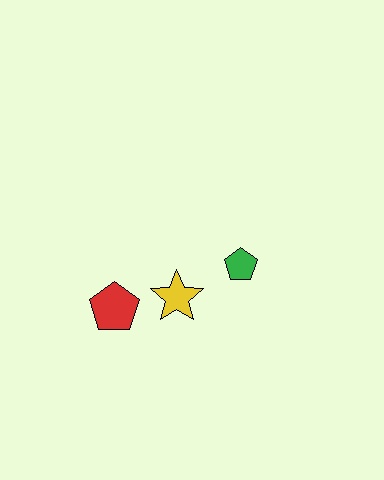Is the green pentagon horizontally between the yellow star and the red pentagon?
No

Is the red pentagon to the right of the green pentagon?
No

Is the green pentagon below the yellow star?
No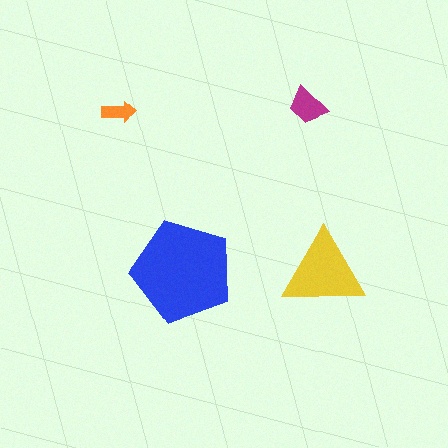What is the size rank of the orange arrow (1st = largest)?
4th.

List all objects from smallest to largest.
The orange arrow, the magenta trapezoid, the yellow triangle, the blue pentagon.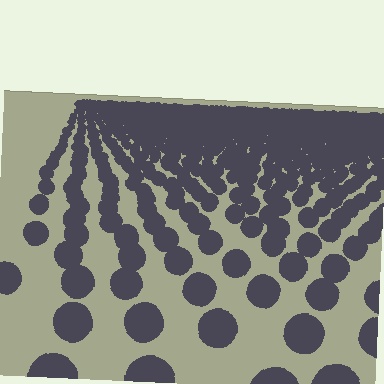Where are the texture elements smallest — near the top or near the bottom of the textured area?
Near the top.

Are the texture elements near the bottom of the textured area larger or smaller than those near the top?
Larger. Near the bottom, elements are closer to the viewer and appear at a bigger on-screen size.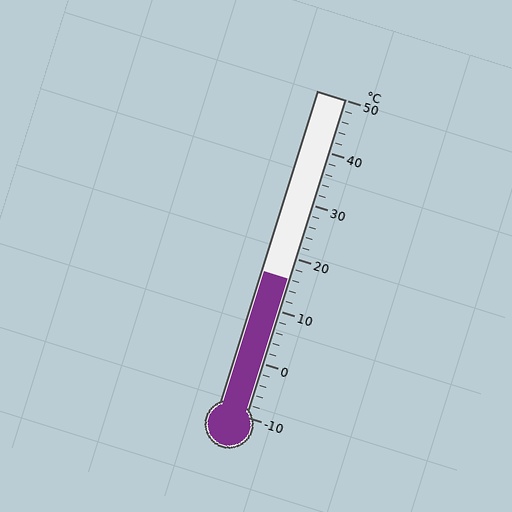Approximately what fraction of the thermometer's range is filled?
The thermometer is filled to approximately 45% of its range.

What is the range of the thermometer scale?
The thermometer scale ranges from -10°C to 50°C.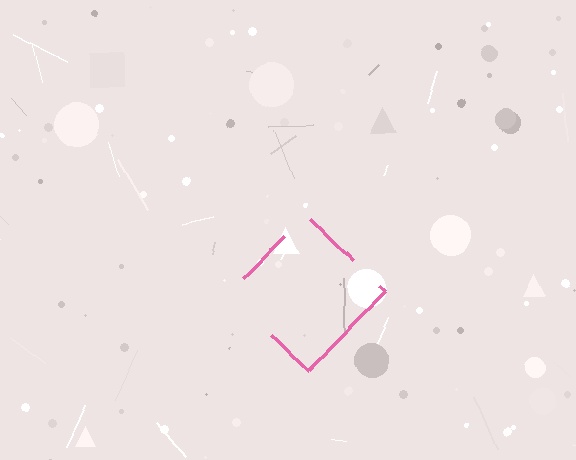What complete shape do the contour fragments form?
The contour fragments form a diamond.